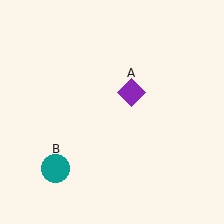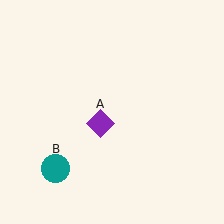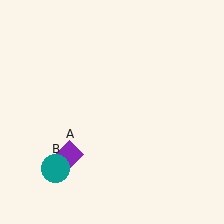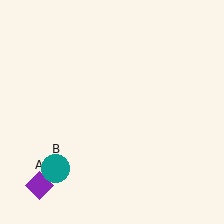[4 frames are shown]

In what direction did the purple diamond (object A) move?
The purple diamond (object A) moved down and to the left.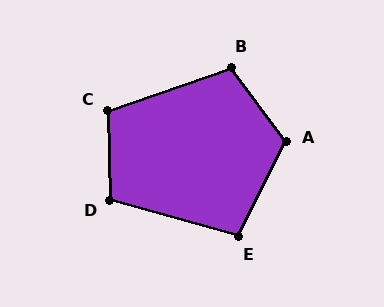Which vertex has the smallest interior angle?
E, at approximately 101 degrees.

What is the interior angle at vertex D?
Approximately 107 degrees (obtuse).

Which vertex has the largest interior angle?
A, at approximately 117 degrees.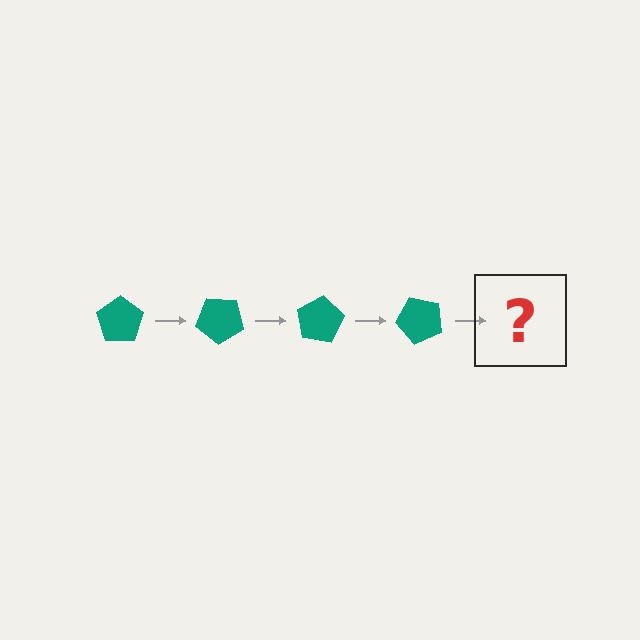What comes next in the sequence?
The next element should be a teal pentagon rotated 160 degrees.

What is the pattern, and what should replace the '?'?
The pattern is that the pentagon rotates 40 degrees each step. The '?' should be a teal pentagon rotated 160 degrees.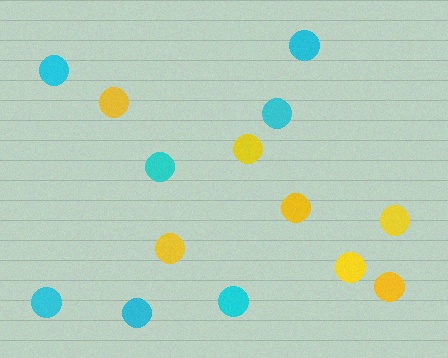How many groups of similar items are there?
There are 2 groups: one group of cyan circles (7) and one group of yellow circles (7).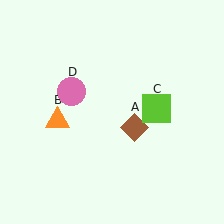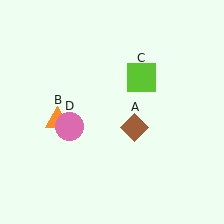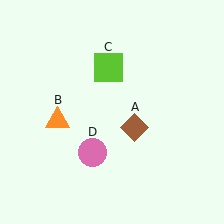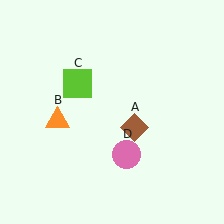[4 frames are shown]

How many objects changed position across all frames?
2 objects changed position: lime square (object C), pink circle (object D).